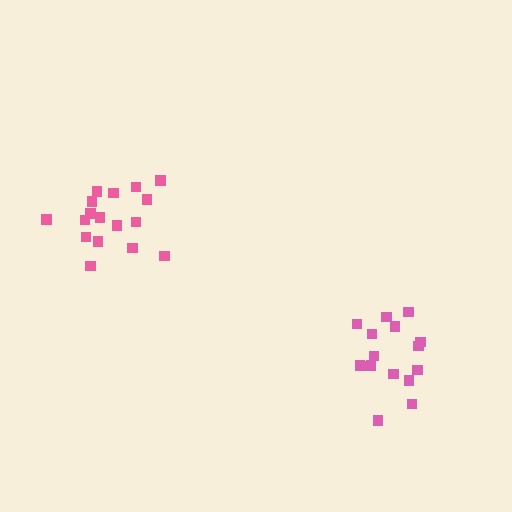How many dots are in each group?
Group 1: 16 dots, Group 2: 17 dots (33 total).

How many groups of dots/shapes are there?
There are 2 groups.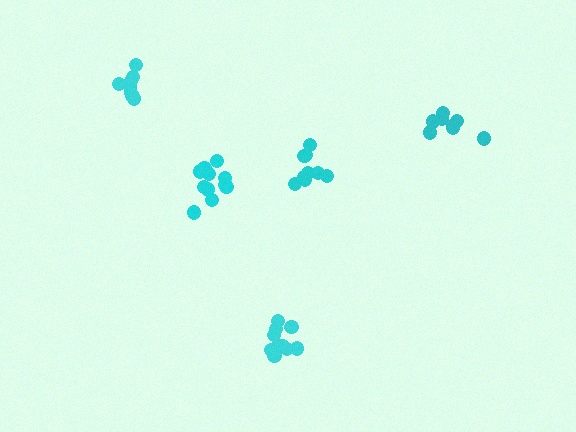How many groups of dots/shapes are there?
There are 5 groups.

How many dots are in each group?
Group 1: 11 dots, Group 2: 9 dots, Group 3: 8 dots, Group 4: 8 dots, Group 5: 10 dots (46 total).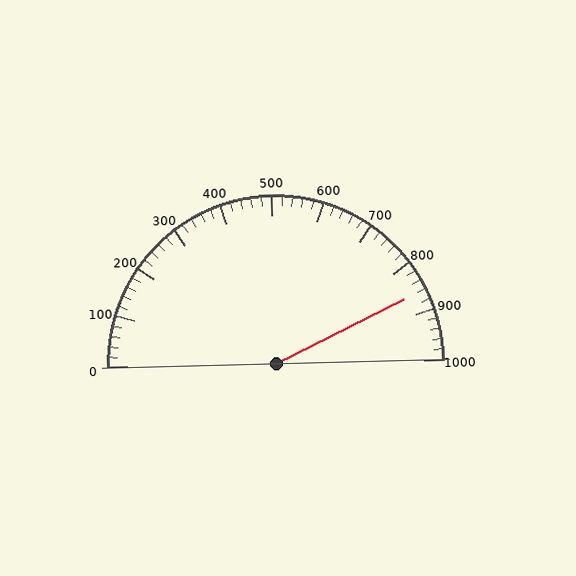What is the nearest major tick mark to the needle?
The nearest major tick mark is 900.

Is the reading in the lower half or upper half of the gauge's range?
The reading is in the upper half of the range (0 to 1000).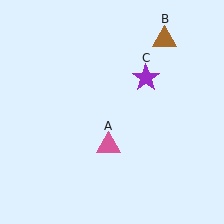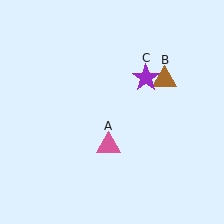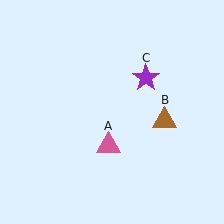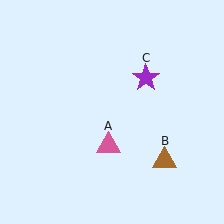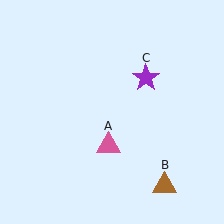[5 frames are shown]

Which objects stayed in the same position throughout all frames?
Pink triangle (object A) and purple star (object C) remained stationary.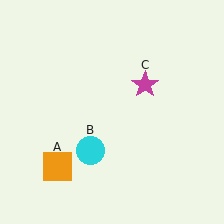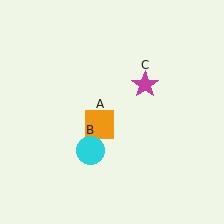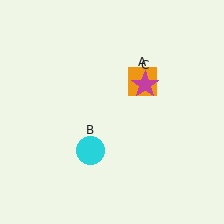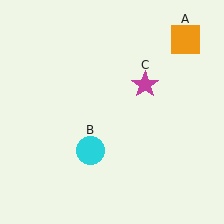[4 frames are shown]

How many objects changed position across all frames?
1 object changed position: orange square (object A).